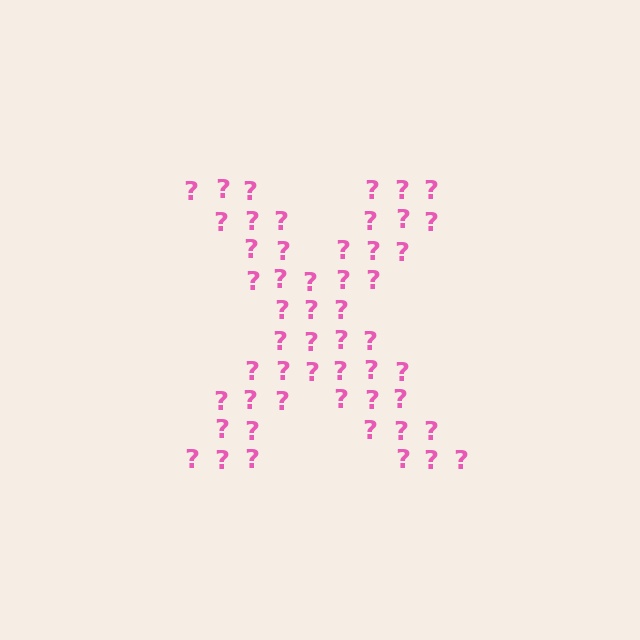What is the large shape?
The large shape is the letter X.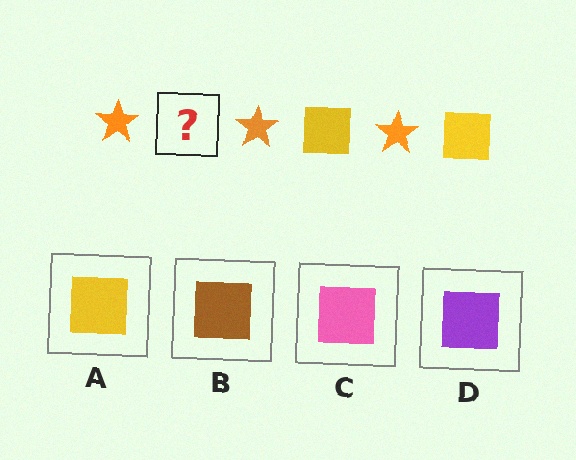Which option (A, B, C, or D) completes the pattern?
A.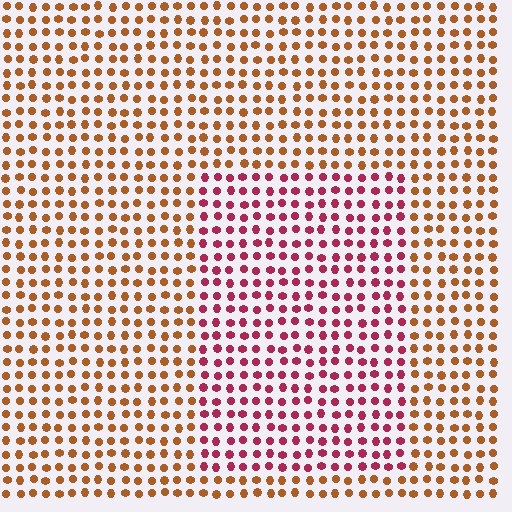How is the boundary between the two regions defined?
The boundary is defined purely by a slight shift in hue (about 45 degrees). Spacing, size, and orientation are identical on both sides.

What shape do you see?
I see a rectangle.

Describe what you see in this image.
The image is filled with small brown elements in a uniform arrangement. A rectangle-shaped region is visible where the elements are tinted to a slightly different hue, forming a subtle color boundary.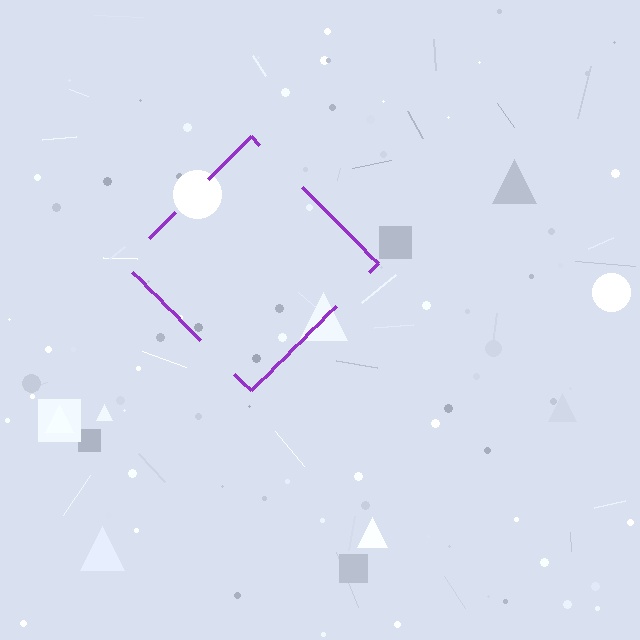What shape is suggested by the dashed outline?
The dashed outline suggests a diamond.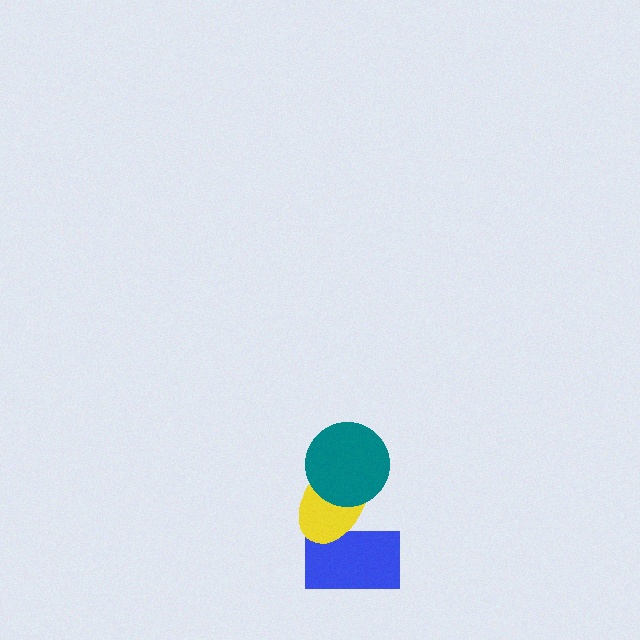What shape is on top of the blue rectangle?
The yellow ellipse is on top of the blue rectangle.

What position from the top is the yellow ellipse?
The yellow ellipse is 2nd from the top.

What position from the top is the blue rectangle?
The blue rectangle is 3rd from the top.